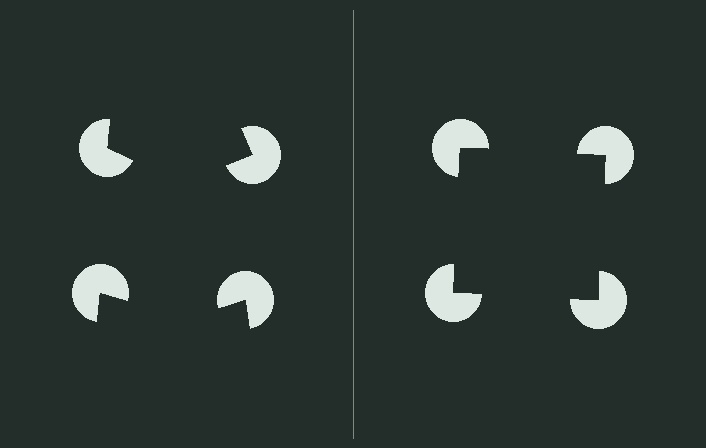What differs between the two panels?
The pac-man discs are positioned identically on both sides; only the wedge orientations differ. On the right they align to a square; on the left they are misaligned.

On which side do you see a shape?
An illusory square appears on the right side. On the left side the wedge cuts are rotated, so no coherent shape forms.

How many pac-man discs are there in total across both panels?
8 — 4 on each side.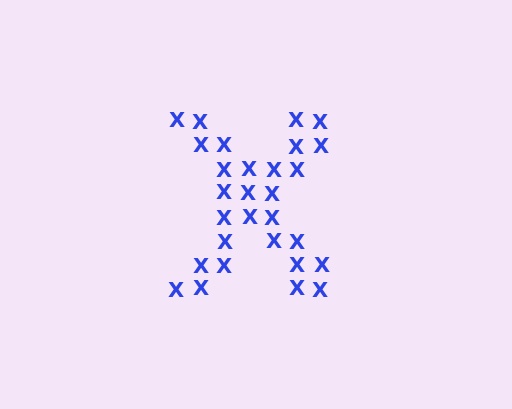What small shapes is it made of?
It is made of small letter X's.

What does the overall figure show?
The overall figure shows the letter X.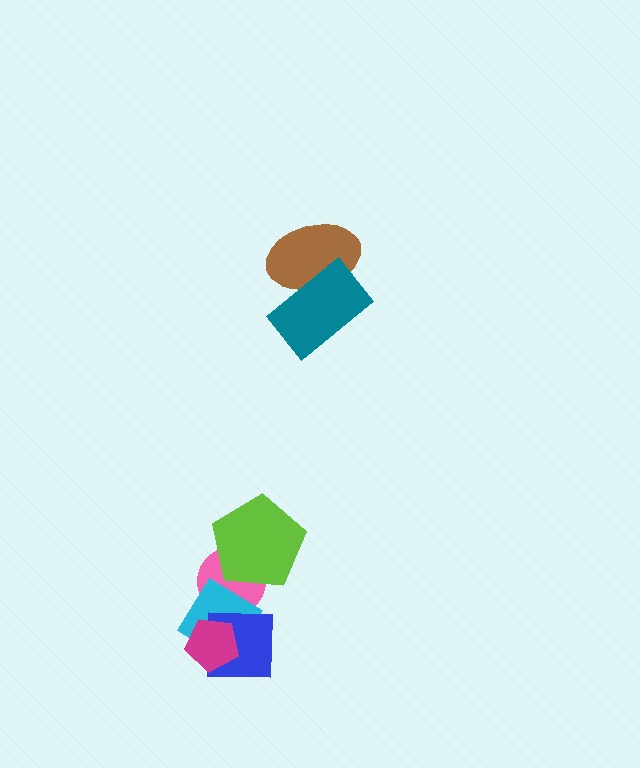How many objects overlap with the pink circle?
2 objects overlap with the pink circle.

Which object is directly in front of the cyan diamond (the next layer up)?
The blue square is directly in front of the cyan diamond.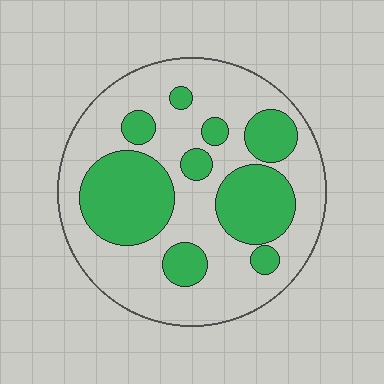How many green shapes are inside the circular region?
9.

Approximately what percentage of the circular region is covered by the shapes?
Approximately 35%.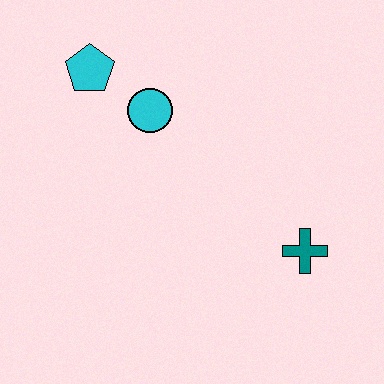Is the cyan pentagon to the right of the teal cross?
No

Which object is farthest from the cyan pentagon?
The teal cross is farthest from the cyan pentagon.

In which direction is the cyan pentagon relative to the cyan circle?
The cyan pentagon is to the left of the cyan circle.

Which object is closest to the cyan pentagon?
The cyan circle is closest to the cyan pentagon.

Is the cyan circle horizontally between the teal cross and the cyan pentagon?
Yes